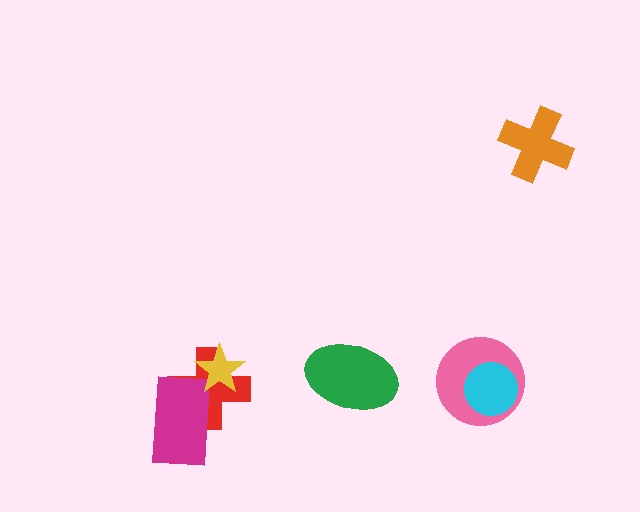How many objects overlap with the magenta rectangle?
1 object overlaps with the magenta rectangle.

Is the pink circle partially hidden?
Yes, it is partially covered by another shape.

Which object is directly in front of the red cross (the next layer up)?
The magenta rectangle is directly in front of the red cross.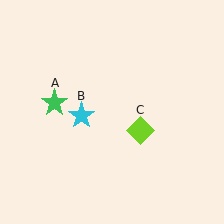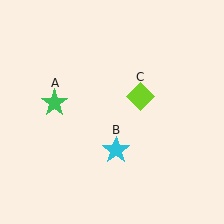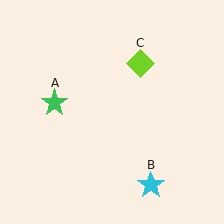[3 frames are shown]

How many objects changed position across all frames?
2 objects changed position: cyan star (object B), lime diamond (object C).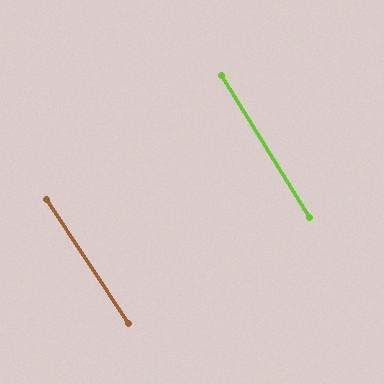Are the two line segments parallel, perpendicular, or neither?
Parallel — their directions differ by only 1.5°.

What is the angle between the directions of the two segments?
Approximately 2 degrees.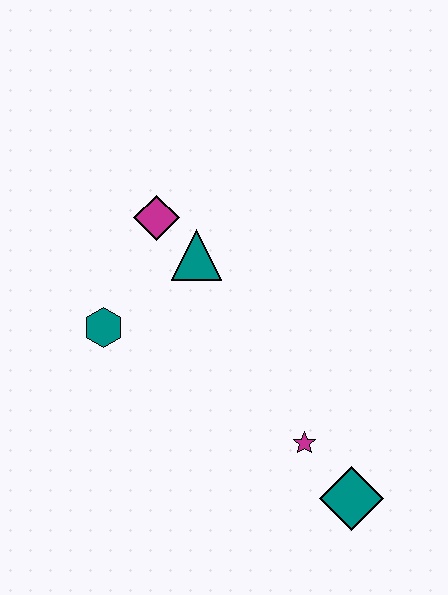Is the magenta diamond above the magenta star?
Yes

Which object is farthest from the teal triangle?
The teal diamond is farthest from the teal triangle.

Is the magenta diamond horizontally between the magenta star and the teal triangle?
No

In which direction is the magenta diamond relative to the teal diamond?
The magenta diamond is above the teal diamond.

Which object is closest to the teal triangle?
The magenta diamond is closest to the teal triangle.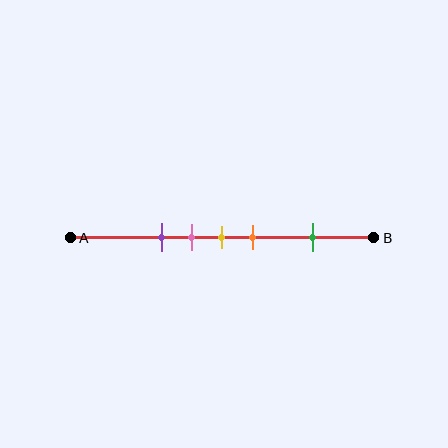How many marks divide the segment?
There are 5 marks dividing the segment.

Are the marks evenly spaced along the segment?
No, the marks are not evenly spaced.